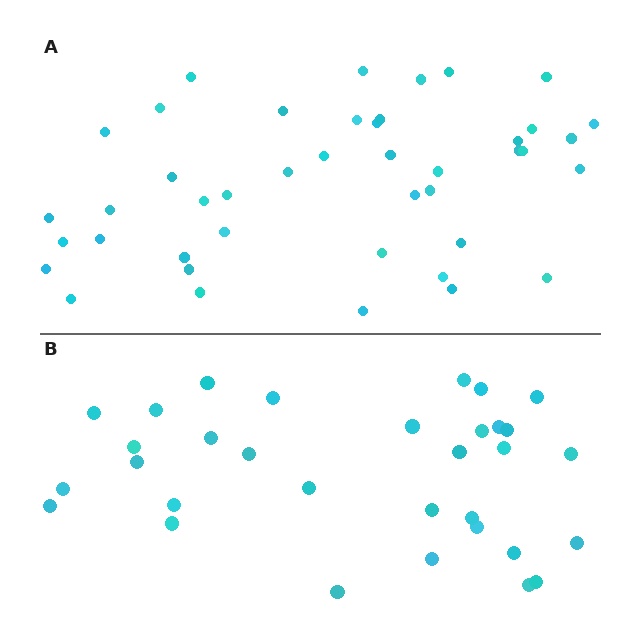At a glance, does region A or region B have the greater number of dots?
Region A (the top region) has more dots.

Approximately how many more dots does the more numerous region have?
Region A has roughly 12 or so more dots than region B.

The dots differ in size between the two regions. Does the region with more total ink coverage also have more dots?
No. Region B has more total ink coverage because its dots are larger, but region A actually contains more individual dots. Total area can be misleading — the number of items is what matters here.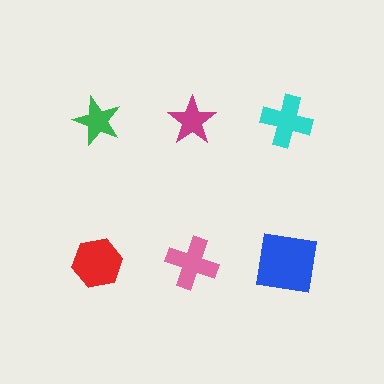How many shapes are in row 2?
3 shapes.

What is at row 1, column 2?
A magenta star.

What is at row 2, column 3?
A blue square.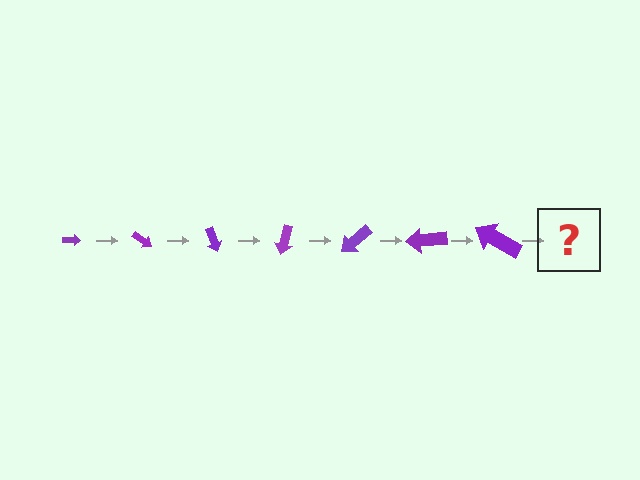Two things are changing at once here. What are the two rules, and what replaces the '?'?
The two rules are that the arrow grows larger each step and it rotates 35 degrees each step. The '?' should be an arrow, larger than the previous one and rotated 245 degrees from the start.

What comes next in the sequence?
The next element should be an arrow, larger than the previous one and rotated 245 degrees from the start.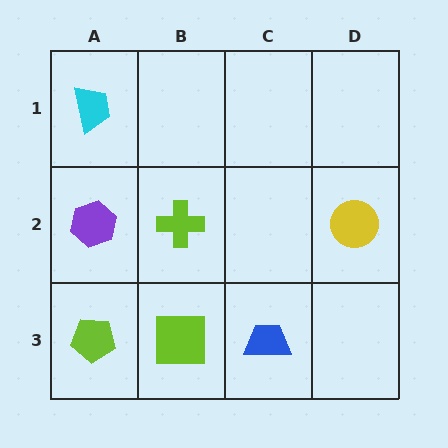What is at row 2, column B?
A lime cross.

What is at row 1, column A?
A cyan trapezoid.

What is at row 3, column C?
A blue trapezoid.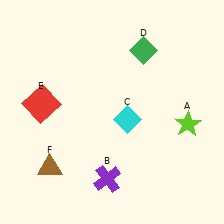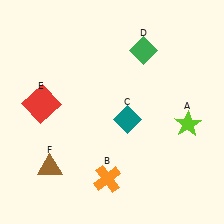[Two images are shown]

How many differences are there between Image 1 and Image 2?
There are 2 differences between the two images.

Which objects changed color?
B changed from purple to orange. C changed from cyan to teal.